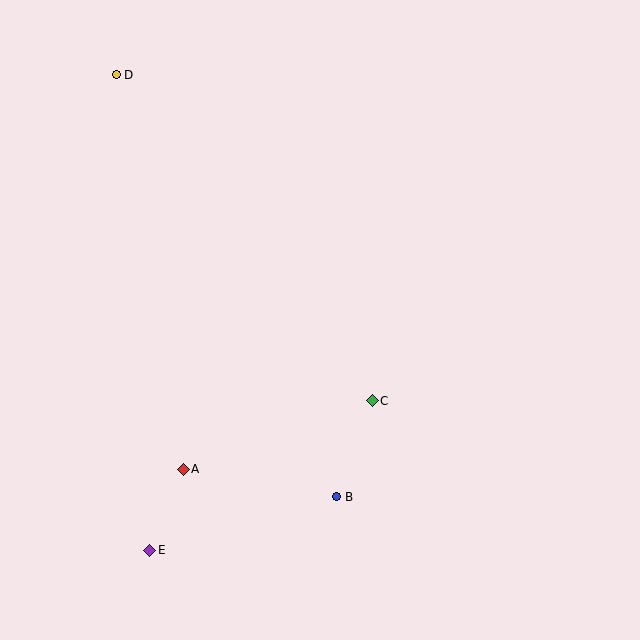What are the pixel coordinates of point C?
Point C is at (372, 401).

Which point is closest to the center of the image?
Point C at (372, 401) is closest to the center.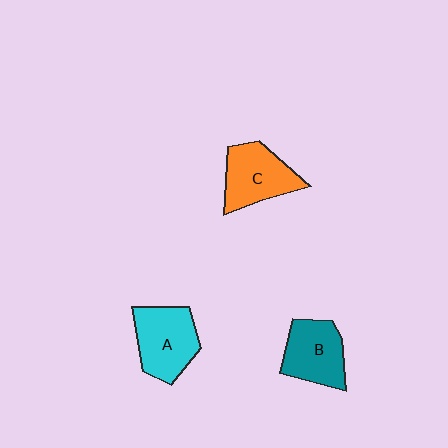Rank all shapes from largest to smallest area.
From largest to smallest: A (cyan), C (orange), B (teal).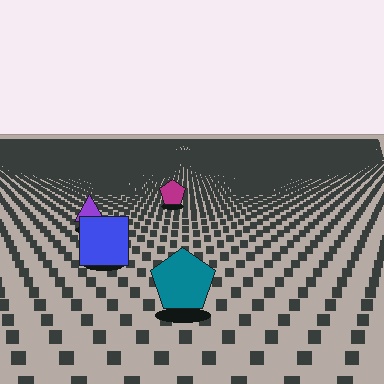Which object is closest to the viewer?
The teal pentagon is closest. The texture marks near it are larger and more spread out.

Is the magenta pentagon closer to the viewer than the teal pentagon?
No. The teal pentagon is closer — you can tell from the texture gradient: the ground texture is coarser near it.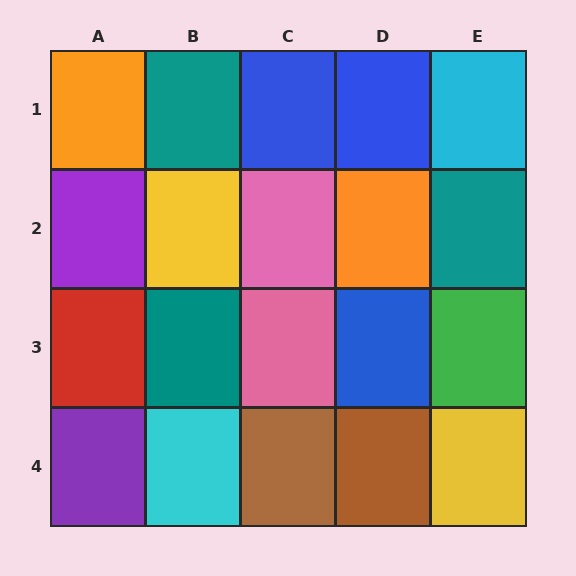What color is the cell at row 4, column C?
Brown.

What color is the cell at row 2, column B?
Yellow.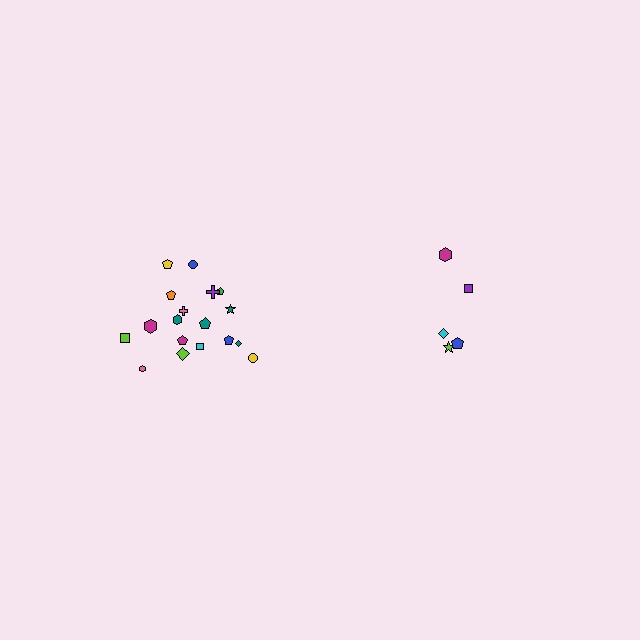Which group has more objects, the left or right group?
The left group.